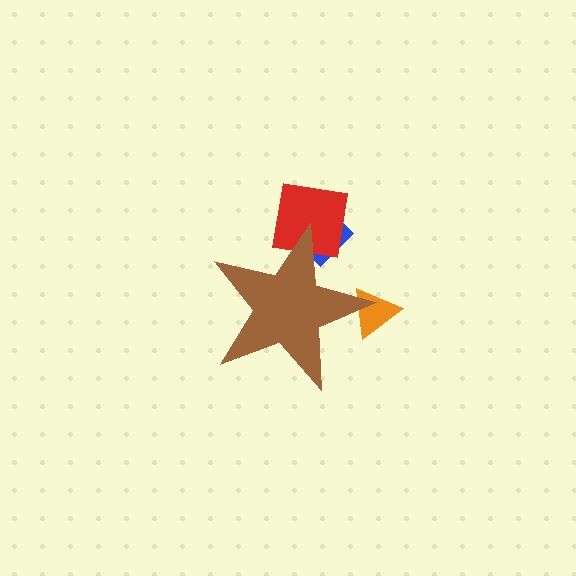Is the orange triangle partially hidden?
Yes, the orange triangle is partially hidden behind the brown star.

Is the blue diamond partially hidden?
Yes, the blue diamond is partially hidden behind the brown star.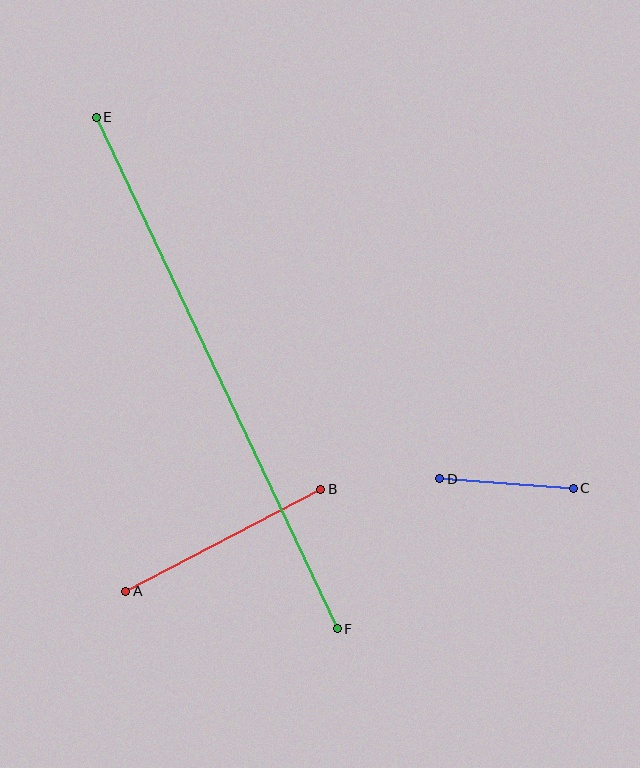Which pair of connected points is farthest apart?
Points E and F are farthest apart.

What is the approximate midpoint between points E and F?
The midpoint is at approximately (217, 373) pixels.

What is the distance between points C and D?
The distance is approximately 134 pixels.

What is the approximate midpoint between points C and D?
The midpoint is at approximately (507, 483) pixels.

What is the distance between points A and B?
The distance is approximately 220 pixels.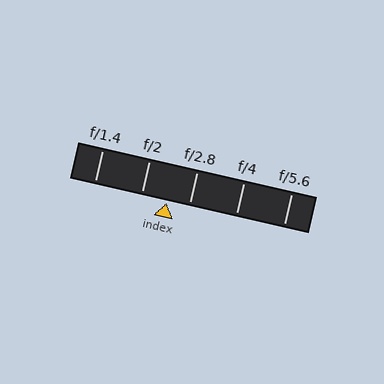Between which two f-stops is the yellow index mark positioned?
The index mark is between f/2 and f/2.8.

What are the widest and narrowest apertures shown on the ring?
The widest aperture shown is f/1.4 and the narrowest is f/5.6.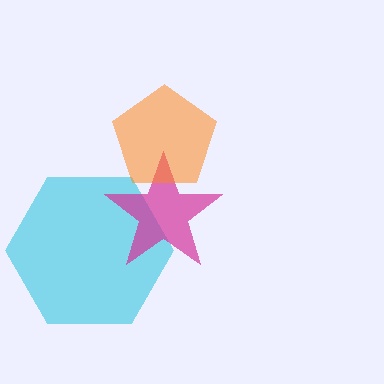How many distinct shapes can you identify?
There are 3 distinct shapes: a cyan hexagon, a magenta star, an orange pentagon.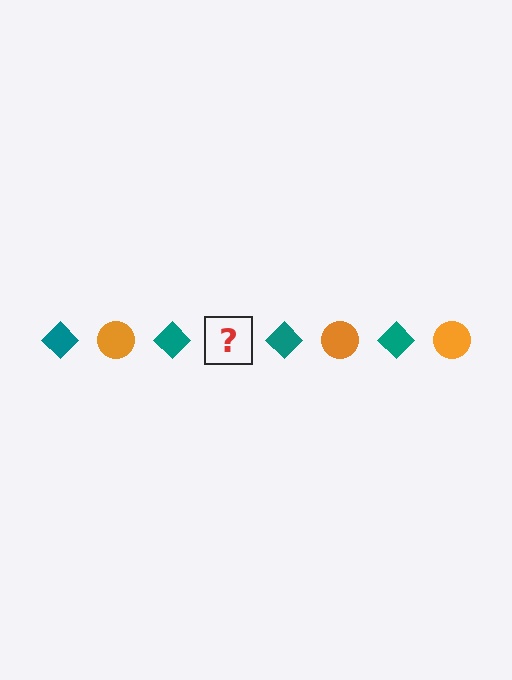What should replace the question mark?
The question mark should be replaced with an orange circle.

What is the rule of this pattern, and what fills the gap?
The rule is that the pattern alternates between teal diamond and orange circle. The gap should be filled with an orange circle.